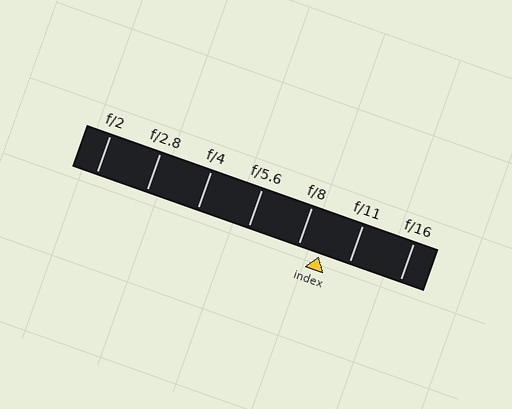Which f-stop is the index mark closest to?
The index mark is closest to f/8.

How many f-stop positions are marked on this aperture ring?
There are 7 f-stop positions marked.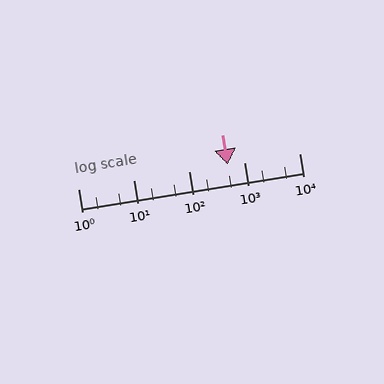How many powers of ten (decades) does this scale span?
The scale spans 4 decades, from 1 to 10000.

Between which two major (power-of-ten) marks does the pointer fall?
The pointer is between 100 and 1000.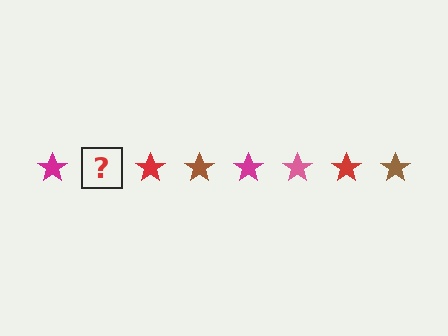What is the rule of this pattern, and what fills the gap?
The rule is that the pattern cycles through magenta, pink, red, brown stars. The gap should be filled with a pink star.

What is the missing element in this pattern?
The missing element is a pink star.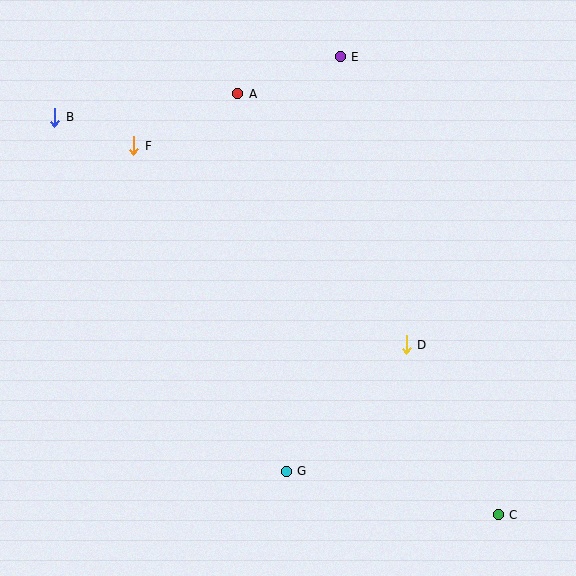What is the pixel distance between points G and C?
The distance between G and C is 216 pixels.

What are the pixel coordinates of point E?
Point E is at (340, 57).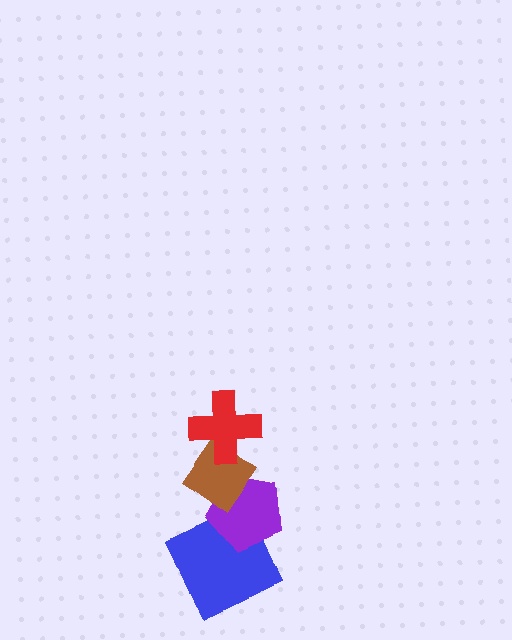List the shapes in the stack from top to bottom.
From top to bottom: the red cross, the brown diamond, the purple pentagon, the blue square.